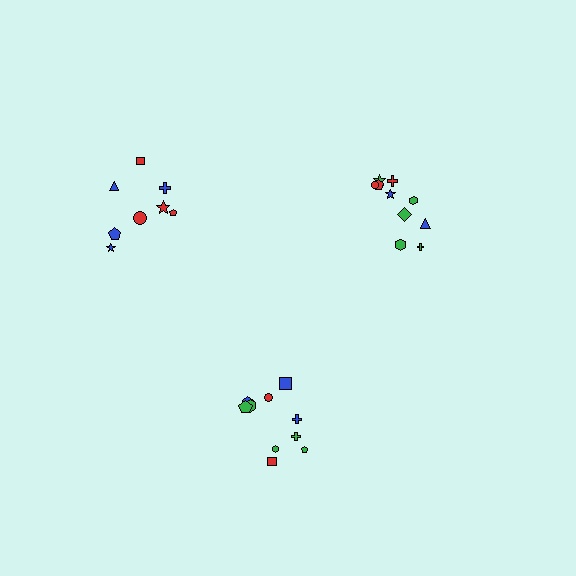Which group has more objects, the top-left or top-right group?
The top-right group.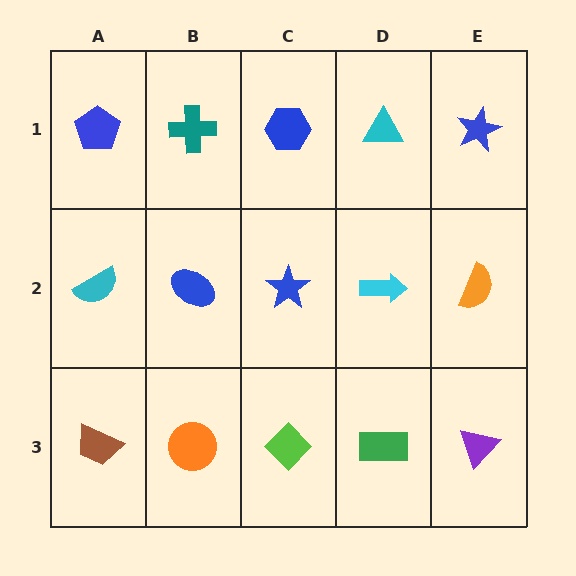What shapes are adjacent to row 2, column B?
A teal cross (row 1, column B), an orange circle (row 3, column B), a cyan semicircle (row 2, column A), a blue star (row 2, column C).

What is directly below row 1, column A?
A cyan semicircle.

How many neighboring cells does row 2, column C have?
4.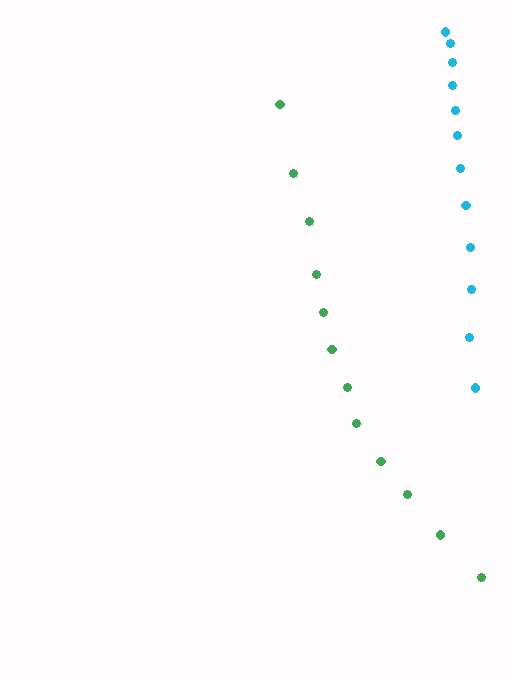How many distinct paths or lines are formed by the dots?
There are 2 distinct paths.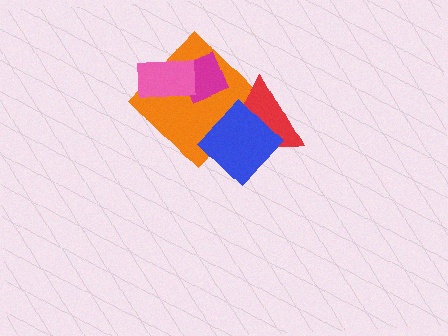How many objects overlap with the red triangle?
2 objects overlap with the red triangle.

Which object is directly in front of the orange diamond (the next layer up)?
The red triangle is directly in front of the orange diamond.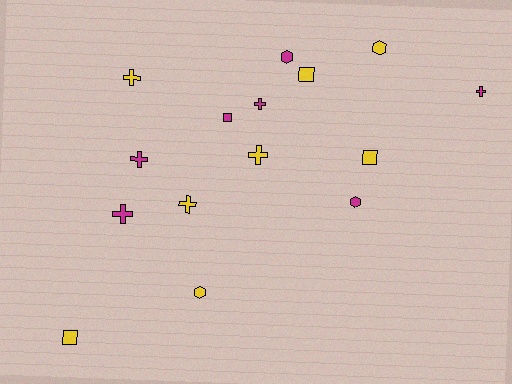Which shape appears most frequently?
Cross, with 7 objects.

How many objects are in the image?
There are 15 objects.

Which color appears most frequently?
Yellow, with 8 objects.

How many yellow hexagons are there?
There are 2 yellow hexagons.